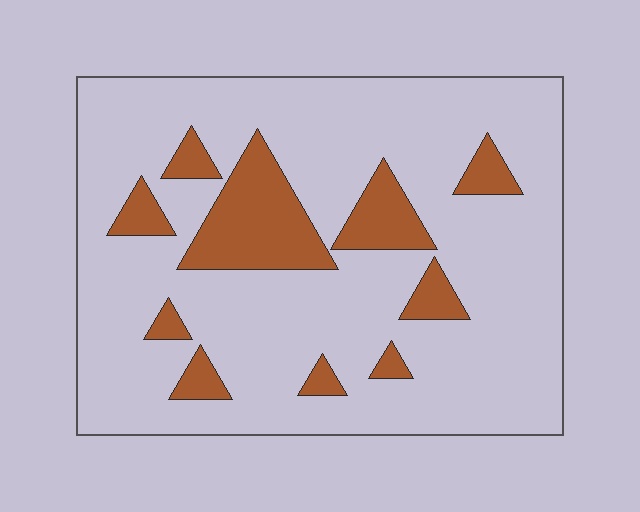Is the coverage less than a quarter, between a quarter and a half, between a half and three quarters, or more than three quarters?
Less than a quarter.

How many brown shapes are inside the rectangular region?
10.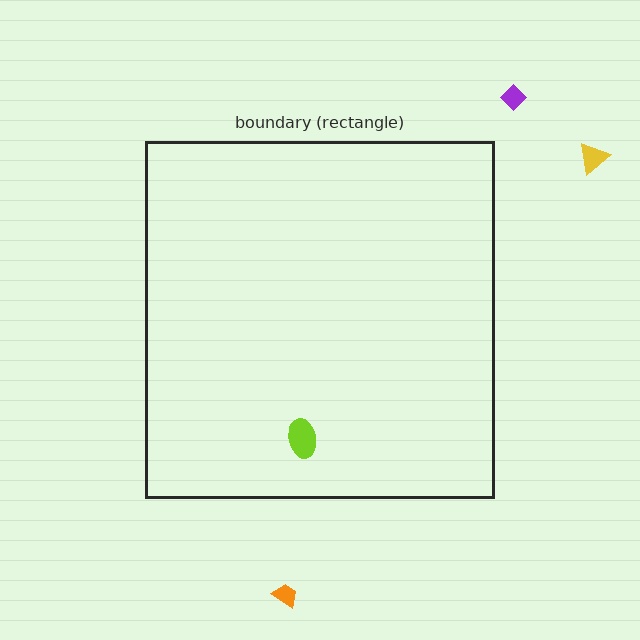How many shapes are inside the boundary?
1 inside, 3 outside.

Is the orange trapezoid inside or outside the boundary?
Outside.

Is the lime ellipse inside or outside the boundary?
Inside.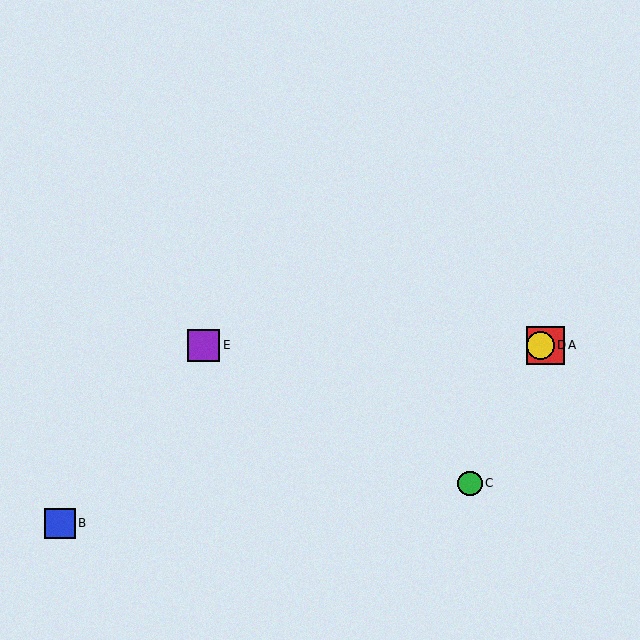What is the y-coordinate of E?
Object E is at y≈345.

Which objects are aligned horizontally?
Objects A, D, E are aligned horizontally.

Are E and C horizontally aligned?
No, E is at y≈345 and C is at y≈483.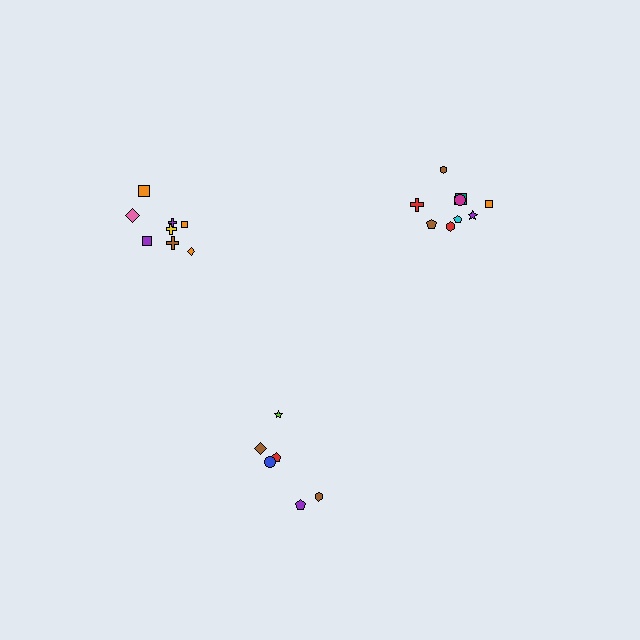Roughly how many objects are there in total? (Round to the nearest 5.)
Roughly 25 objects in total.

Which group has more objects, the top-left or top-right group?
The top-right group.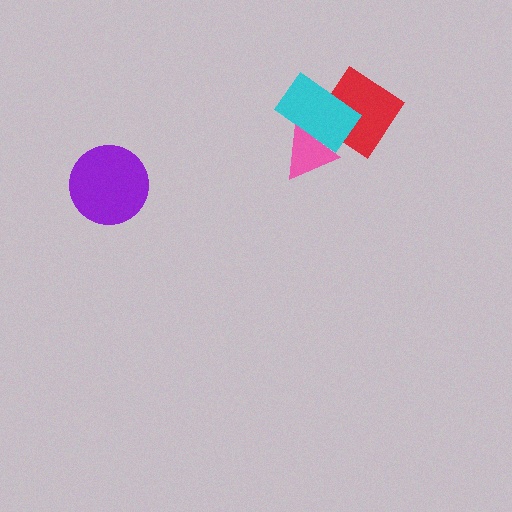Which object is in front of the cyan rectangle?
The pink triangle is in front of the cyan rectangle.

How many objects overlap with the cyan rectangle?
2 objects overlap with the cyan rectangle.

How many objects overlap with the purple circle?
0 objects overlap with the purple circle.